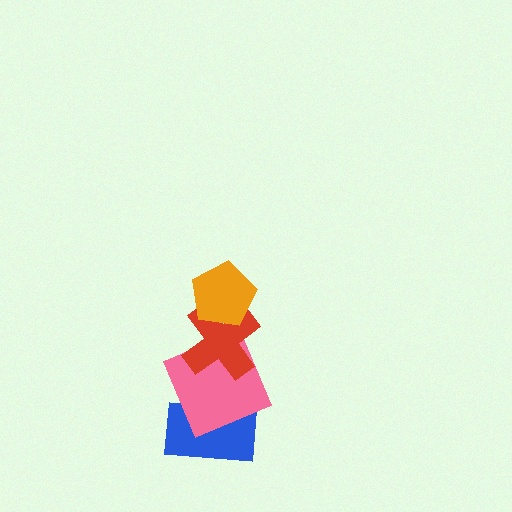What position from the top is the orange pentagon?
The orange pentagon is 1st from the top.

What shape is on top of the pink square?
The red cross is on top of the pink square.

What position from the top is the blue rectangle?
The blue rectangle is 4th from the top.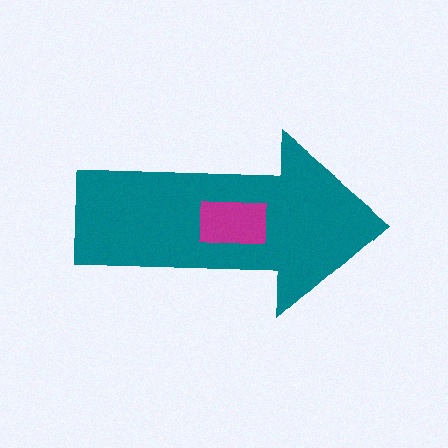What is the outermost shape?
The teal arrow.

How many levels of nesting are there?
2.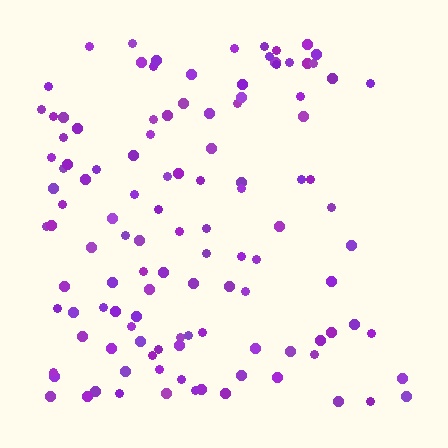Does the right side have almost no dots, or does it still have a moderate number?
Still a moderate number, just noticeably fewer than the left.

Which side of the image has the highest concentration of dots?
The left.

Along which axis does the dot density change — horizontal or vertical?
Horizontal.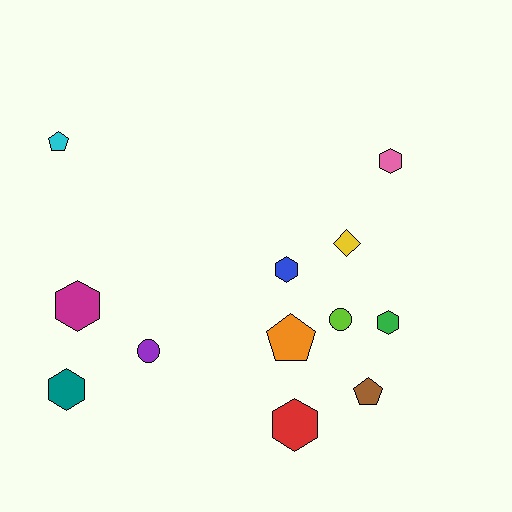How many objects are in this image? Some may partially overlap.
There are 12 objects.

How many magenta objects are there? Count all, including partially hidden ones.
There is 1 magenta object.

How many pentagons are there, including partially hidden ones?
There are 3 pentagons.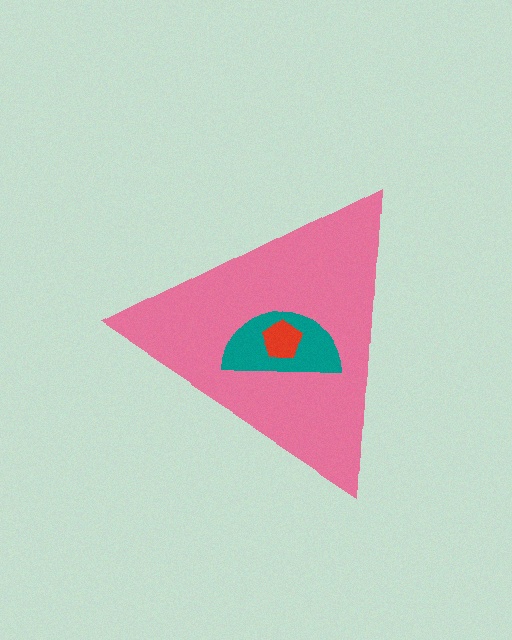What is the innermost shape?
The red pentagon.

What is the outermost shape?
The pink triangle.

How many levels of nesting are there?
3.